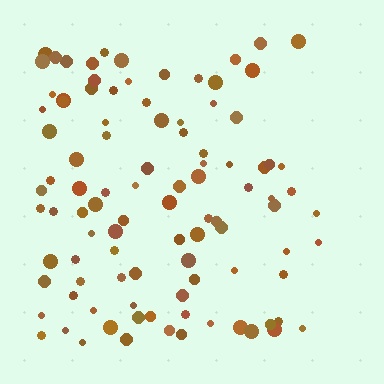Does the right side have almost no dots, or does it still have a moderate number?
Still a moderate number, just noticeably fewer than the left.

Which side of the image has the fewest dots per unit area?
The right.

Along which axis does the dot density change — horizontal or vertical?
Horizontal.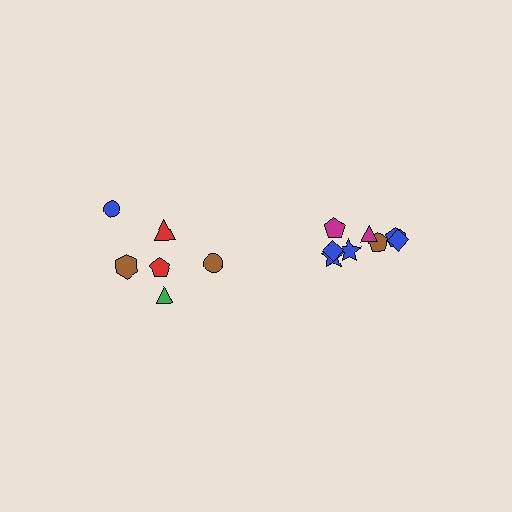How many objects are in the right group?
There are 8 objects.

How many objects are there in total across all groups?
There are 14 objects.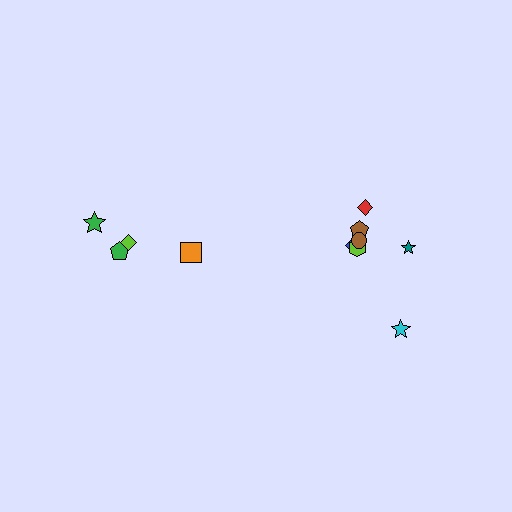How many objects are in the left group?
There are 4 objects.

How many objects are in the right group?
There are 7 objects.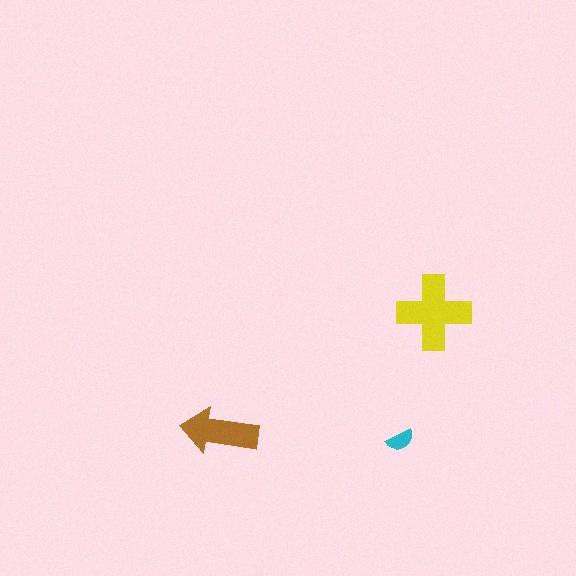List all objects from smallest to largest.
The cyan semicircle, the brown arrow, the yellow cross.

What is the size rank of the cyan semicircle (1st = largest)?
3rd.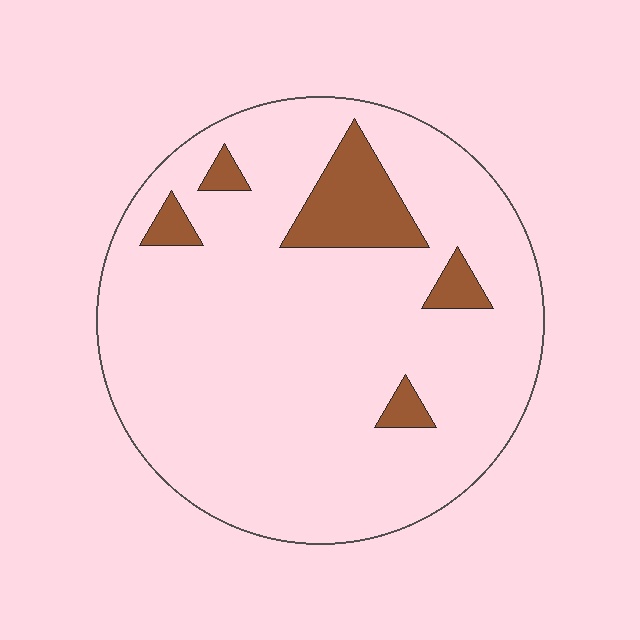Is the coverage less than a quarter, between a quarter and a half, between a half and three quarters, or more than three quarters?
Less than a quarter.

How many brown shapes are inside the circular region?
5.